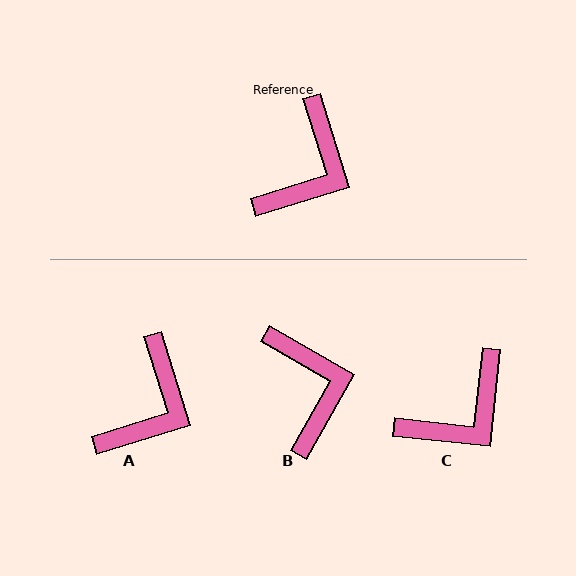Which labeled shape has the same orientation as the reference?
A.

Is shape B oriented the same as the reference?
No, it is off by about 43 degrees.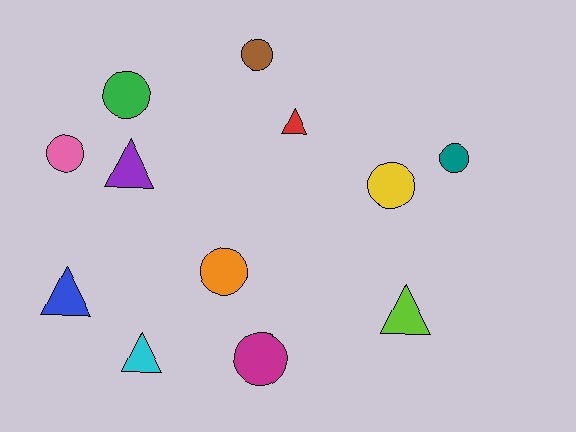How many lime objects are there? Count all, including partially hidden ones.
There is 1 lime object.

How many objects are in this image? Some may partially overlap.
There are 12 objects.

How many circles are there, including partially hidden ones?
There are 7 circles.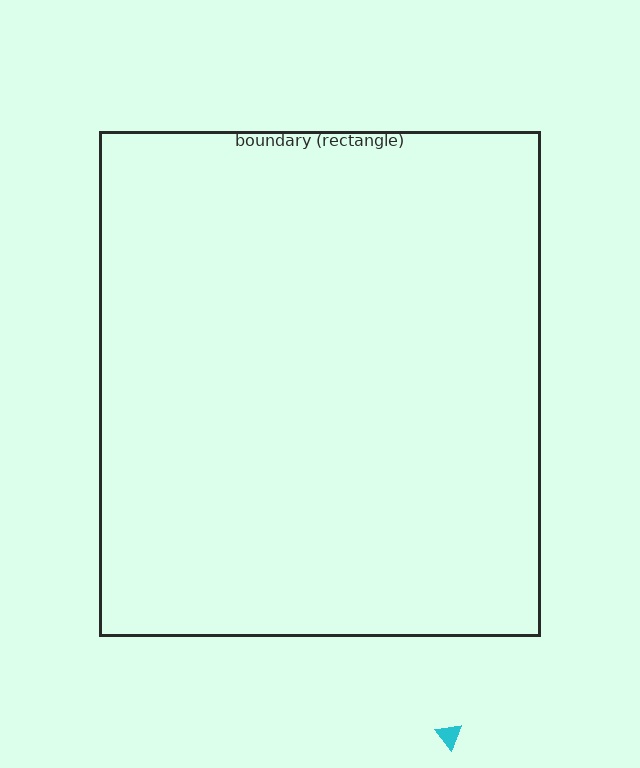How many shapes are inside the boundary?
0 inside, 1 outside.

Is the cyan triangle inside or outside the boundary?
Outside.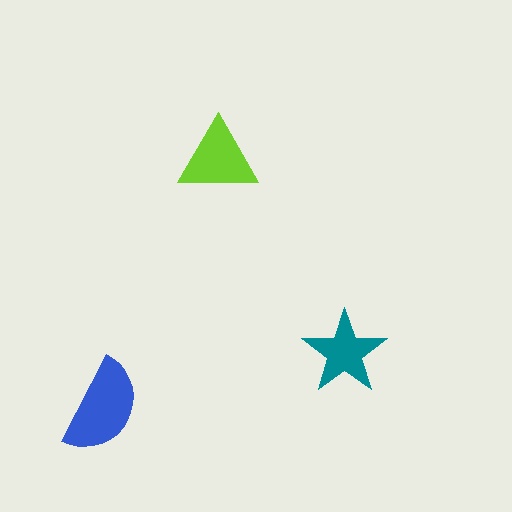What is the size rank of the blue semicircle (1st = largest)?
1st.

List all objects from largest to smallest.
The blue semicircle, the lime triangle, the teal star.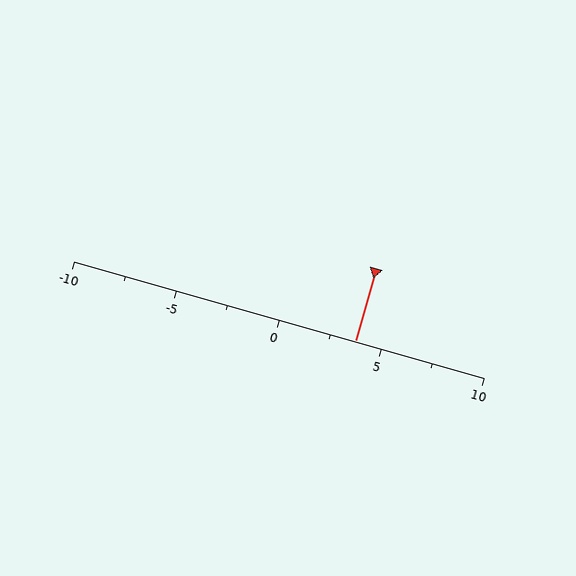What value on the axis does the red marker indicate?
The marker indicates approximately 3.8.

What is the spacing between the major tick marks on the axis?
The major ticks are spaced 5 apart.